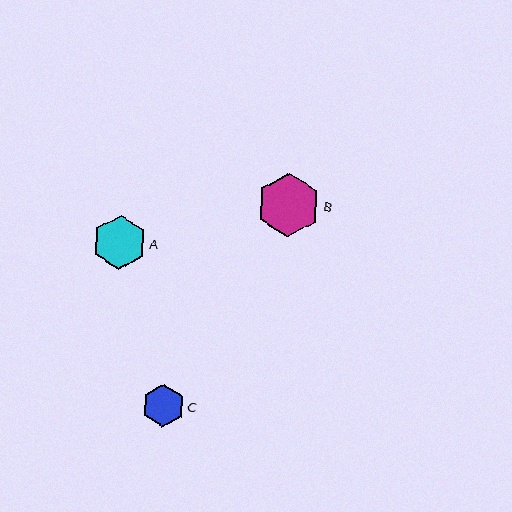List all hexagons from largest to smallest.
From largest to smallest: B, A, C.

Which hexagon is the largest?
Hexagon B is the largest with a size of approximately 64 pixels.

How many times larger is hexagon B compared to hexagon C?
Hexagon B is approximately 1.5 times the size of hexagon C.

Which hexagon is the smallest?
Hexagon C is the smallest with a size of approximately 43 pixels.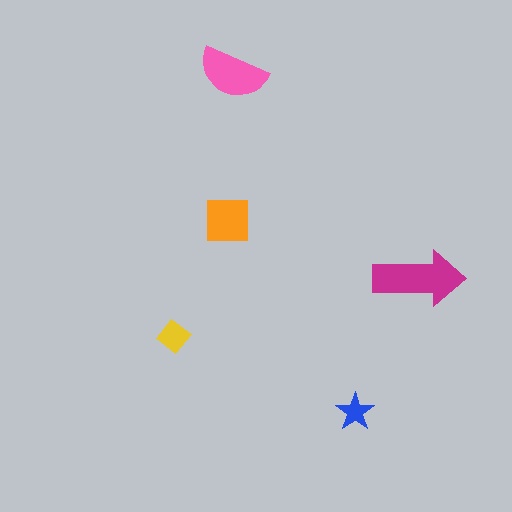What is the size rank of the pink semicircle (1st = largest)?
2nd.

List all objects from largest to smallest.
The magenta arrow, the pink semicircle, the orange square, the yellow diamond, the blue star.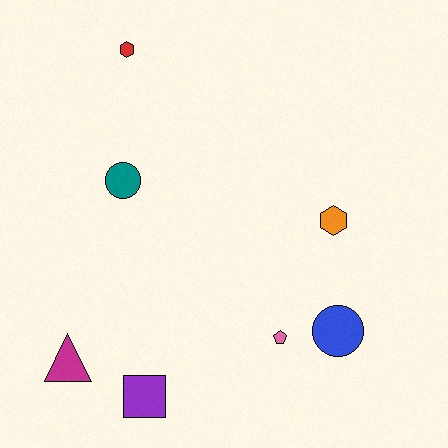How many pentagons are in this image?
There is 1 pentagon.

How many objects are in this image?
There are 7 objects.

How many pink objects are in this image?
There is 1 pink object.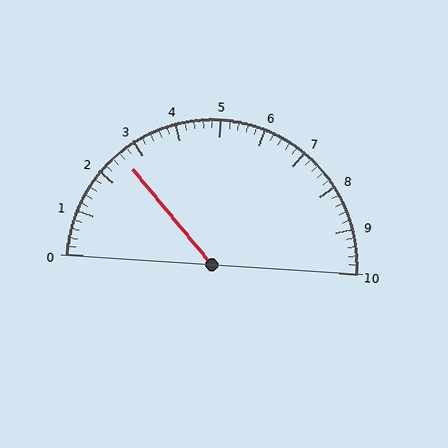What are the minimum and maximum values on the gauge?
The gauge ranges from 0 to 10.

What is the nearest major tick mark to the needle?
The nearest major tick mark is 3.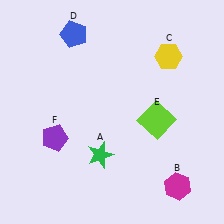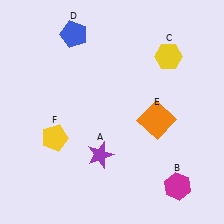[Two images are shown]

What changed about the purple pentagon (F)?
In Image 1, F is purple. In Image 2, it changed to yellow.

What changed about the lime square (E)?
In Image 1, E is lime. In Image 2, it changed to orange.